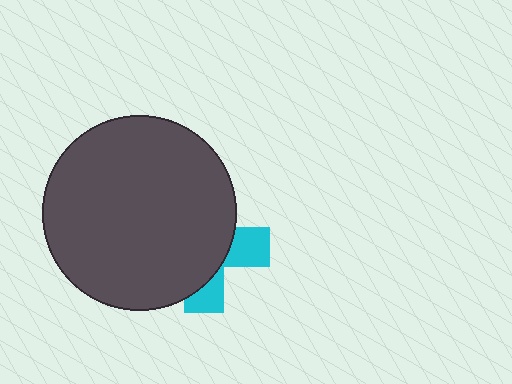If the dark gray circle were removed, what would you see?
You would see the complete cyan cross.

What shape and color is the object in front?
The object in front is a dark gray circle.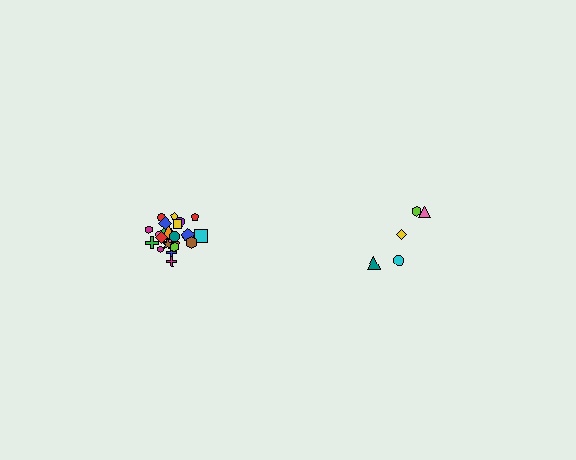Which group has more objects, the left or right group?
The left group.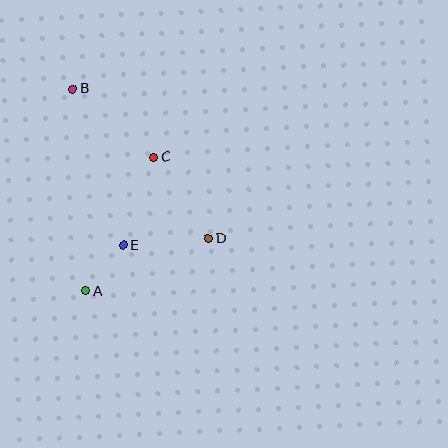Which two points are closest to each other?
Points A and E are closest to each other.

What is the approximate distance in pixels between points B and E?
The distance between B and E is approximately 165 pixels.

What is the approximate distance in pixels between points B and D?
The distance between B and D is approximately 202 pixels.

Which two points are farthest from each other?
Points A and B are farthest from each other.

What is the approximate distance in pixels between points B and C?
The distance between B and C is approximately 106 pixels.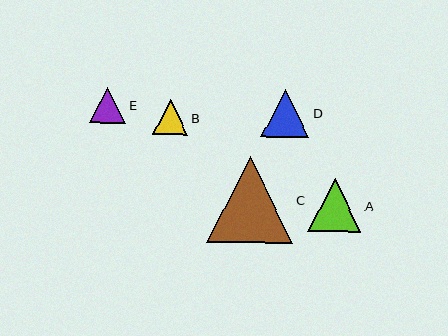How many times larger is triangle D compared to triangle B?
Triangle D is approximately 1.4 times the size of triangle B.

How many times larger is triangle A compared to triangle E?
Triangle A is approximately 1.4 times the size of triangle E.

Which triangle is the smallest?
Triangle B is the smallest with a size of approximately 35 pixels.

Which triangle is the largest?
Triangle C is the largest with a size of approximately 86 pixels.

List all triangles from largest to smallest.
From largest to smallest: C, A, D, E, B.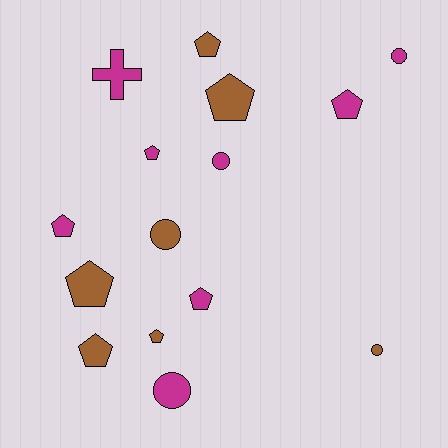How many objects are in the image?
There are 15 objects.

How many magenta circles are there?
There are 3 magenta circles.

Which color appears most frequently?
Magenta, with 8 objects.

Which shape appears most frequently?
Pentagon, with 9 objects.